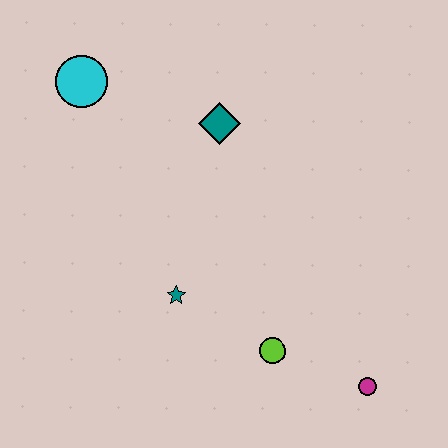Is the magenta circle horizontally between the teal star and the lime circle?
No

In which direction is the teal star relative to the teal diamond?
The teal star is below the teal diamond.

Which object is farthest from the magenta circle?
The cyan circle is farthest from the magenta circle.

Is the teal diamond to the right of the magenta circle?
No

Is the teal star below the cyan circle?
Yes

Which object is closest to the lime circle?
The magenta circle is closest to the lime circle.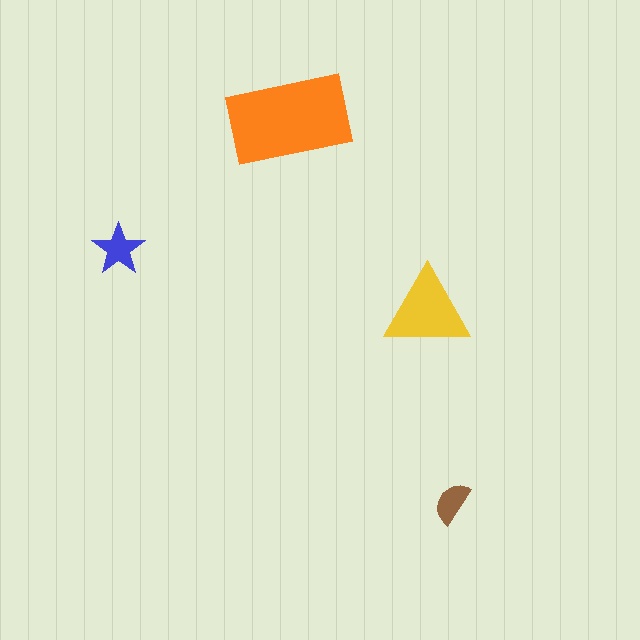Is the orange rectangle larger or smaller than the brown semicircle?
Larger.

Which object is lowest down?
The brown semicircle is bottommost.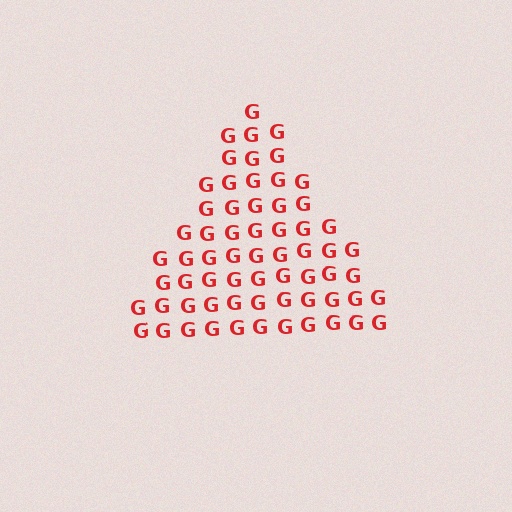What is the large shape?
The large shape is a triangle.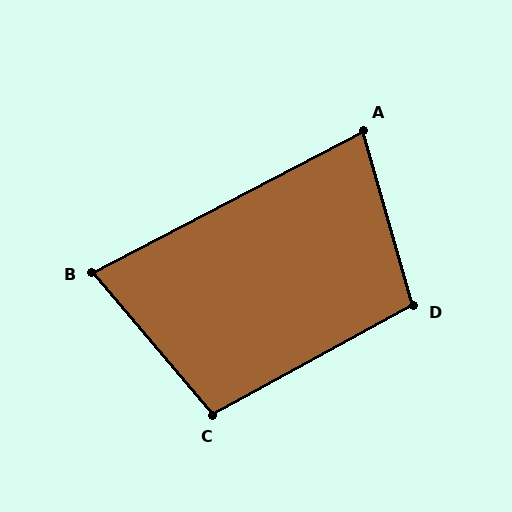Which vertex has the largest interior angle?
D, at approximately 103 degrees.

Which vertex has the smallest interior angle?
B, at approximately 77 degrees.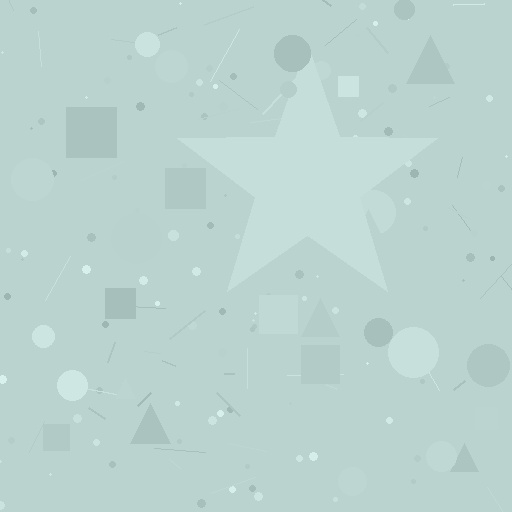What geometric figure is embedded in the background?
A star is embedded in the background.